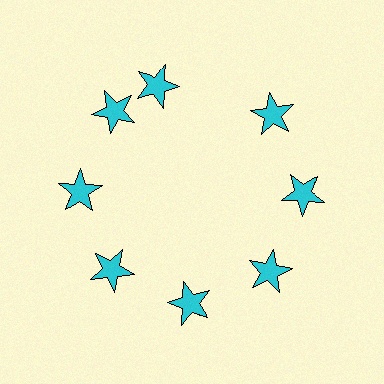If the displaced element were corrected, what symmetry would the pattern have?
It would have 8-fold rotational symmetry — the pattern would map onto itself every 45 degrees.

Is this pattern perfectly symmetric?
No. The 8 cyan stars are arranged in a ring, but one element near the 12 o'clock position is rotated out of alignment along the ring, breaking the 8-fold rotational symmetry.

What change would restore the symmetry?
The symmetry would be restored by rotating it back into even spacing with its neighbors so that all 8 stars sit at equal angles and equal distance from the center.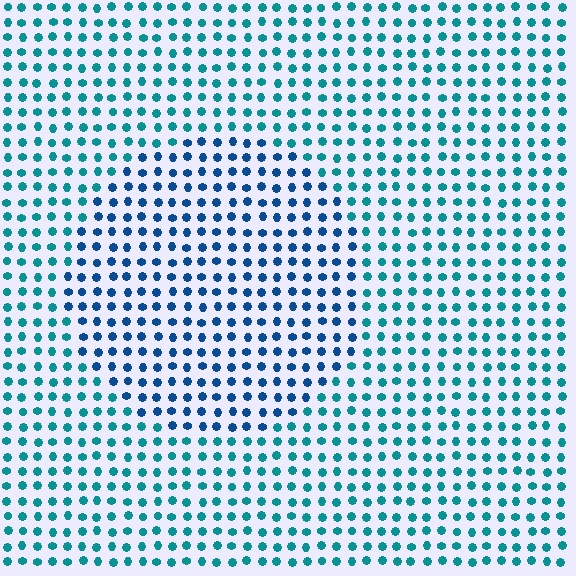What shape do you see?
I see a circle.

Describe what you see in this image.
The image is filled with small teal elements in a uniform arrangement. A circle-shaped region is visible where the elements are tinted to a slightly different hue, forming a subtle color boundary.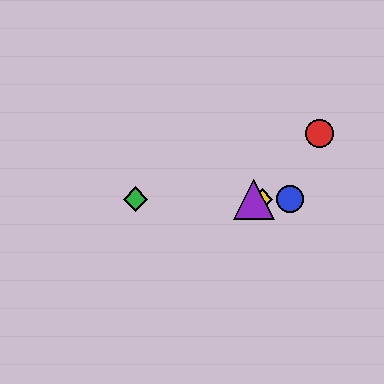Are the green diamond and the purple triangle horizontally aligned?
Yes, both are at y≈199.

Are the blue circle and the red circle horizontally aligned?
No, the blue circle is at y≈199 and the red circle is at y≈133.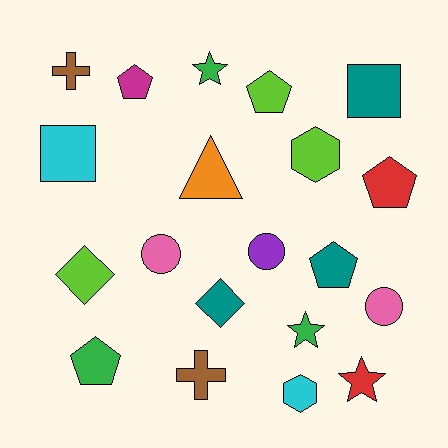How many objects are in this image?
There are 20 objects.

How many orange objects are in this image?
There is 1 orange object.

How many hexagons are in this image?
There are 2 hexagons.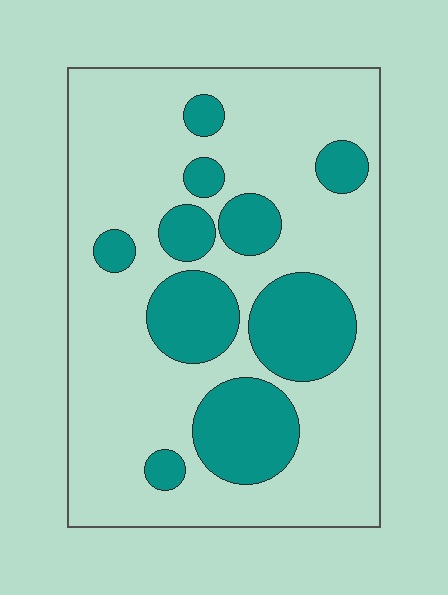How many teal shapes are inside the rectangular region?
10.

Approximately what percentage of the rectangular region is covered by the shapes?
Approximately 25%.